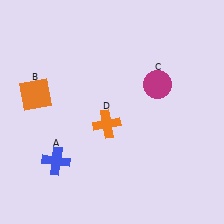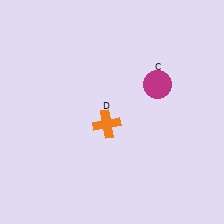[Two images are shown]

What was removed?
The blue cross (A), the orange square (B) were removed in Image 2.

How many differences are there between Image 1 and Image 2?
There are 2 differences between the two images.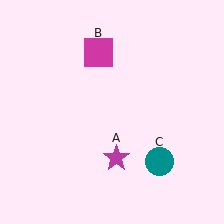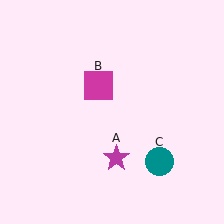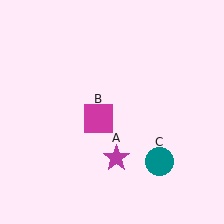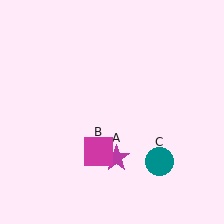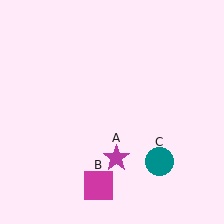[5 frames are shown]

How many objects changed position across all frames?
1 object changed position: magenta square (object B).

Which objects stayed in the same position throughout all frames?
Magenta star (object A) and teal circle (object C) remained stationary.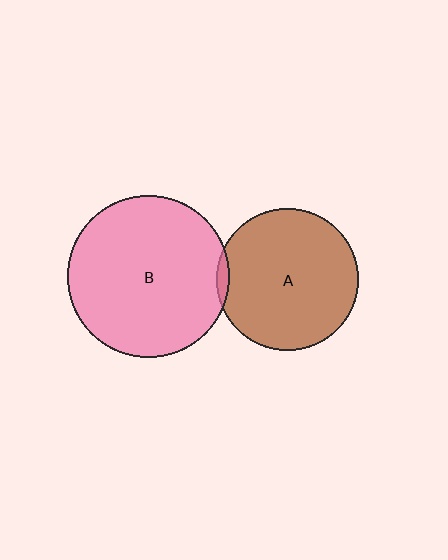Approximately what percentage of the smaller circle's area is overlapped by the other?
Approximately 5%.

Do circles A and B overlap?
Yes.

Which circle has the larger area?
Circle B (pink).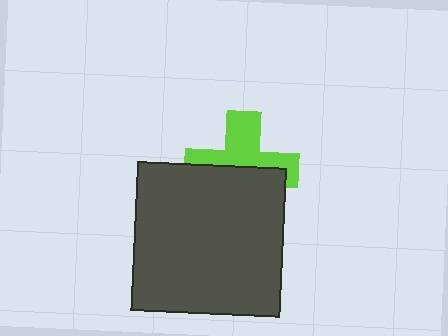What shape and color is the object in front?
The object in front is a dark gray square.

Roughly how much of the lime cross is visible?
About half of it is visible (roughly 50%).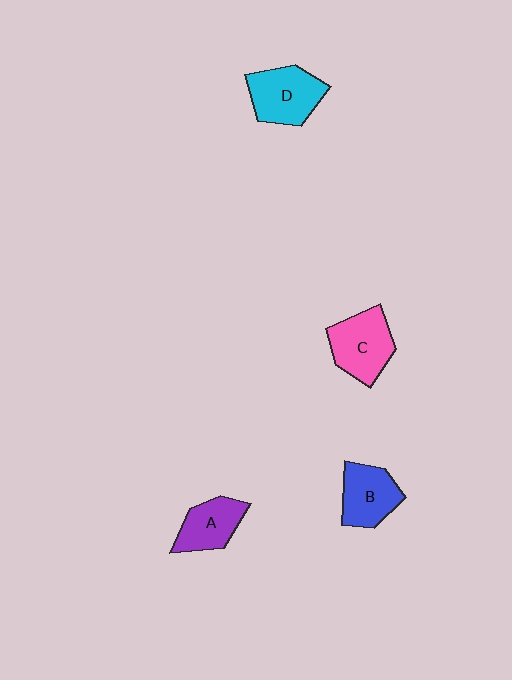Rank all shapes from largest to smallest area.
From largest to smallest: C (pink), D (cyan), B (blue), A (purple).